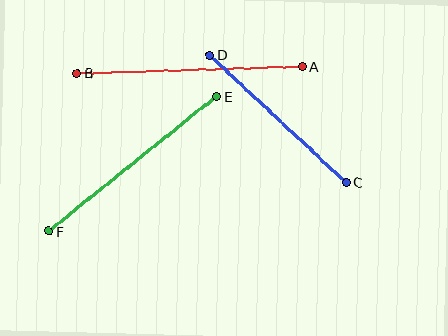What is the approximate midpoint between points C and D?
The midpoint is at approximately (278, 118) pixels.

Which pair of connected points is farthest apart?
Points A and B are farthest apart.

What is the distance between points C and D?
The distance is approximately 187 pixels.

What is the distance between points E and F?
The distance is approximately 215 pixels.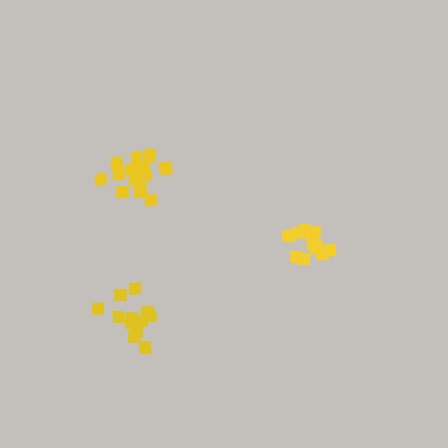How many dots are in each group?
Group 1: 14 dots, Group 2: 12 dots, Group 3: 13 dots (39 total).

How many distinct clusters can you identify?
There are 3 distinct clusters.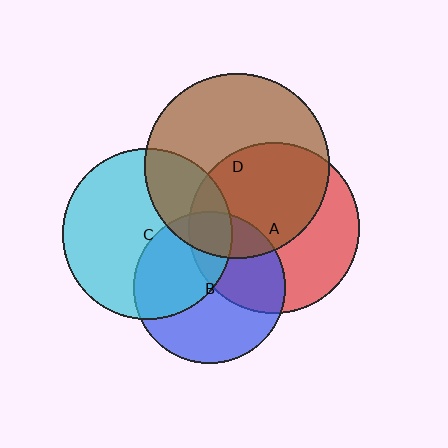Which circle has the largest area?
Circle D (brown).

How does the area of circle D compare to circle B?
Approximately 1.5 times.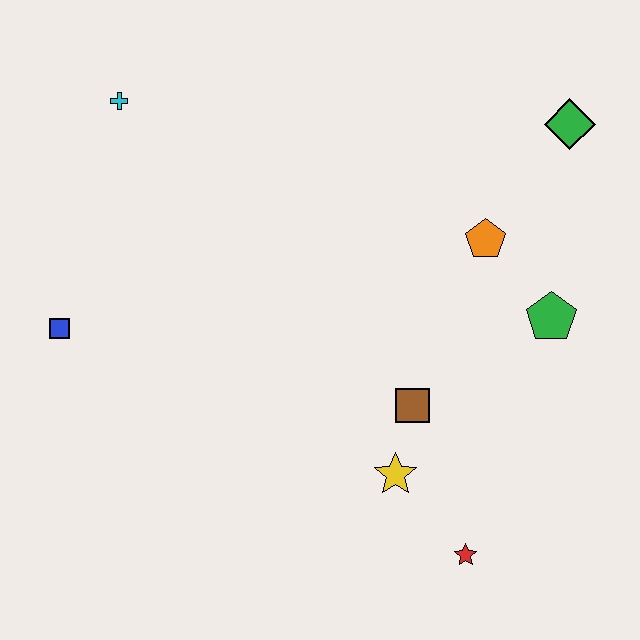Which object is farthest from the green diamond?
The blue square is farthest from the green diamond.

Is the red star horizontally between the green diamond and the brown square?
Yes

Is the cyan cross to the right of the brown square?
No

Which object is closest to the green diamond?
The orange pentagon is closest to the green diamond.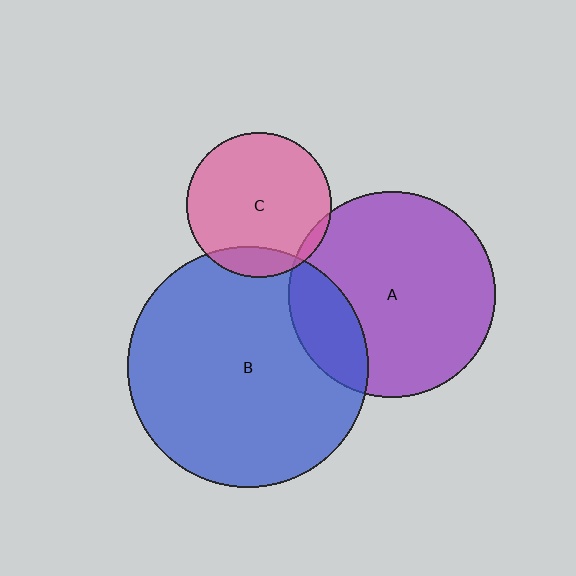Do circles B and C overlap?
Yes.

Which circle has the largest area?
Circle B (blue).